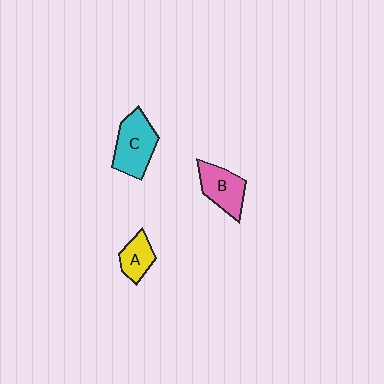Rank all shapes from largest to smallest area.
From largest to smallest: C (cyan), B (pink), A (yellow).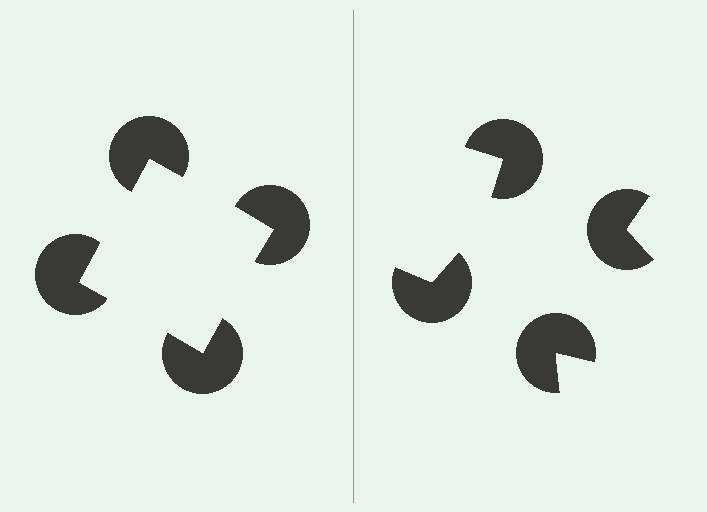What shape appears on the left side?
An illusory square.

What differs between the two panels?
The pac-man discs are positioned identically on both sides; only the wedge orientations differ. On the left they align to a square; on the right they are misaligned.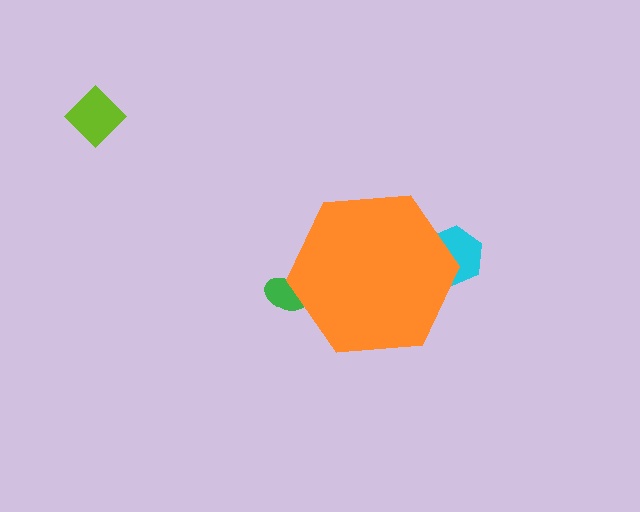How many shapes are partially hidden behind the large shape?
2 shapes are partially hidden.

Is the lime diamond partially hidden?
No, the lime diamond is fully visible.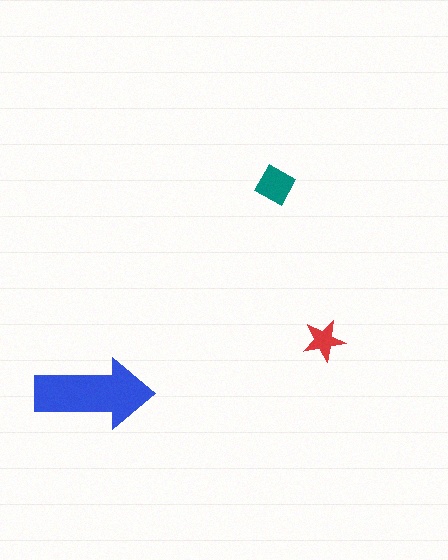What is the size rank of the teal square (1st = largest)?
2nd.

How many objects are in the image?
There are 3 objects in the image.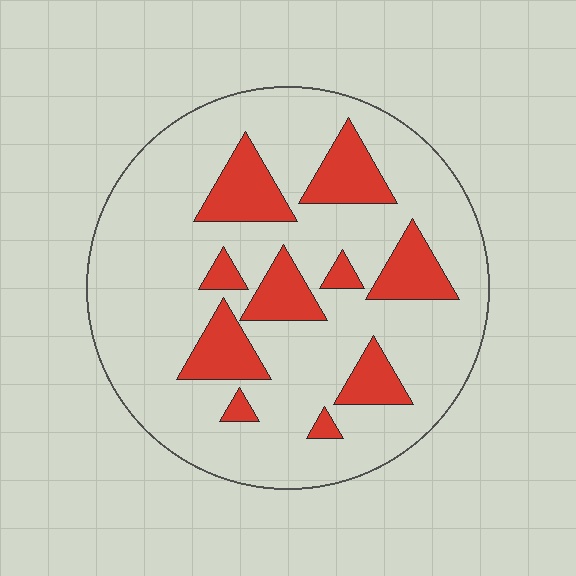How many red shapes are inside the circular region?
10.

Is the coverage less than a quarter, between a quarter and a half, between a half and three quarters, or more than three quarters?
Less than a quarter.